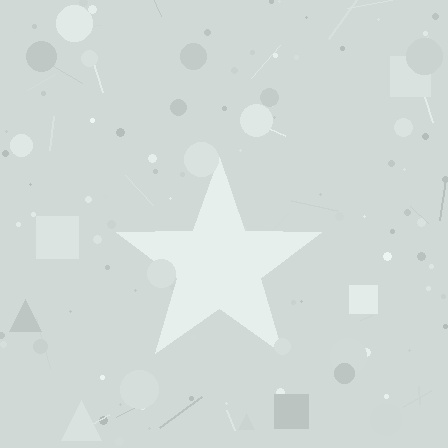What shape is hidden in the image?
A star is hidden in the image.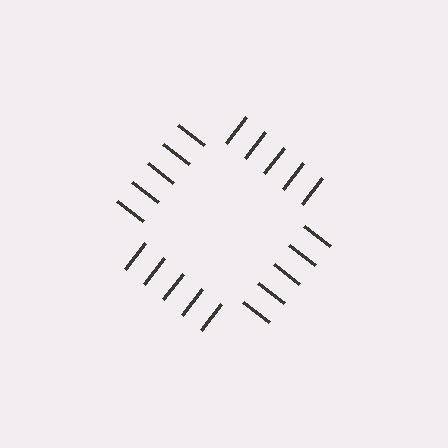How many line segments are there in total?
20 — 5 along each of the 4 edges.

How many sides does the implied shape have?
4 sides — the line-ends trace a square.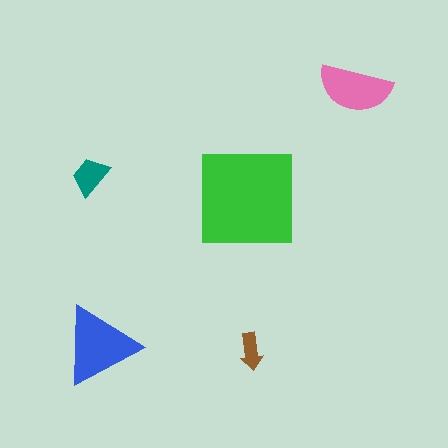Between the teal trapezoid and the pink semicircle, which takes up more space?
The pink semicircle.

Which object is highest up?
The pink semicircle is topmost.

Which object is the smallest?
The brown arrow.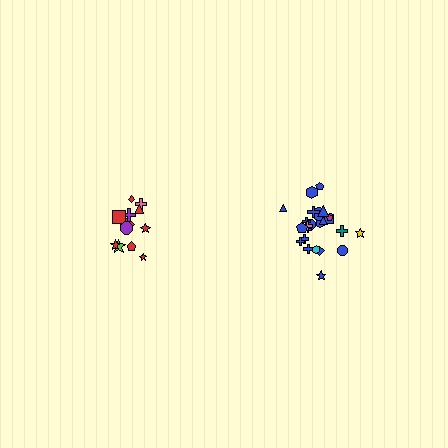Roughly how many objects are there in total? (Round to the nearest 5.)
Roughly 35 objects in total.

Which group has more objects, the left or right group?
The right group.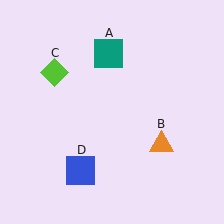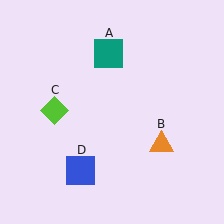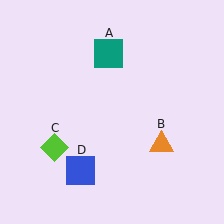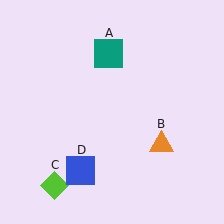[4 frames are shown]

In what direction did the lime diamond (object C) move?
The lime diamond (object C) moved down.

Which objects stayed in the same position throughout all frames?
Teal square (object A) and orange triangle (object B) and blue square (object D) remained stationary.